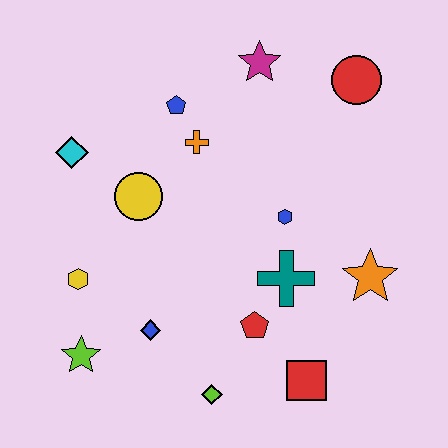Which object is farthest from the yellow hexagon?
The red circle is farthest from the yellow hexagon.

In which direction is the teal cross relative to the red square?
The teal cross is above the red square.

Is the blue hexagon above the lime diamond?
Yes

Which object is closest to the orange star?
The teal cross is closest to the orange star.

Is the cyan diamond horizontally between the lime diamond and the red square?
No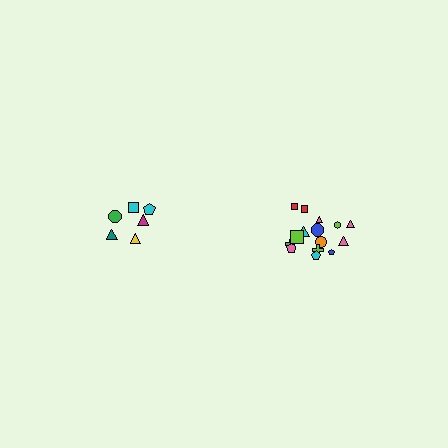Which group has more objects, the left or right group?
The right group.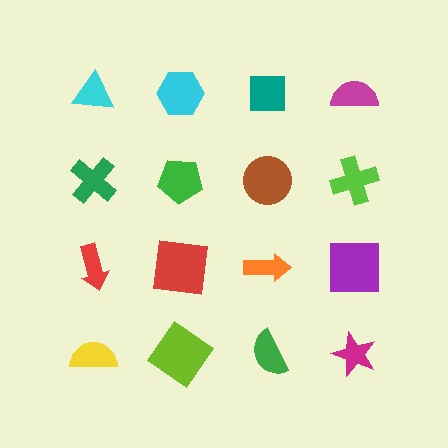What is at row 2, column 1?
A green cross.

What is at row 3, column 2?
A red square.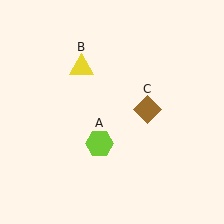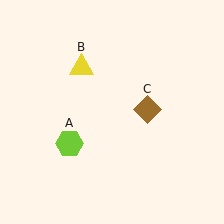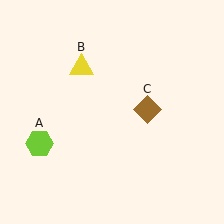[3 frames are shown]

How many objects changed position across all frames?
1 object changed position: lime hexagon (object A).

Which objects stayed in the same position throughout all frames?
Yellow triangle (object B) and brown diamond (object C) remained stationary.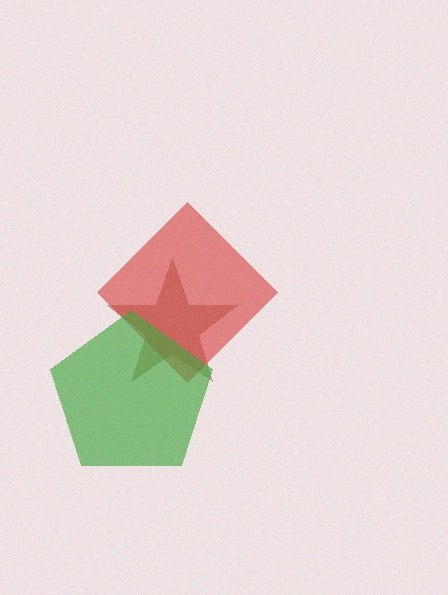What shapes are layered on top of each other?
The layered shapes are: a brown star, a red diamond, a green pentagon.